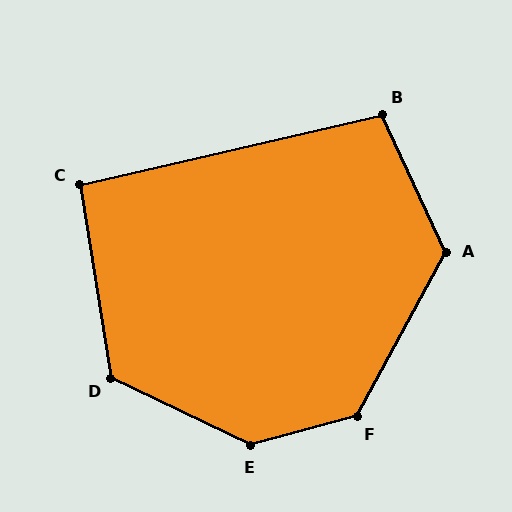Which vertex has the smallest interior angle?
C, at approximately 94 degrees.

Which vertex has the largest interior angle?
E, at approximately 139 degrees.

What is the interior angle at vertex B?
Approximately 102 degrees (obtuse).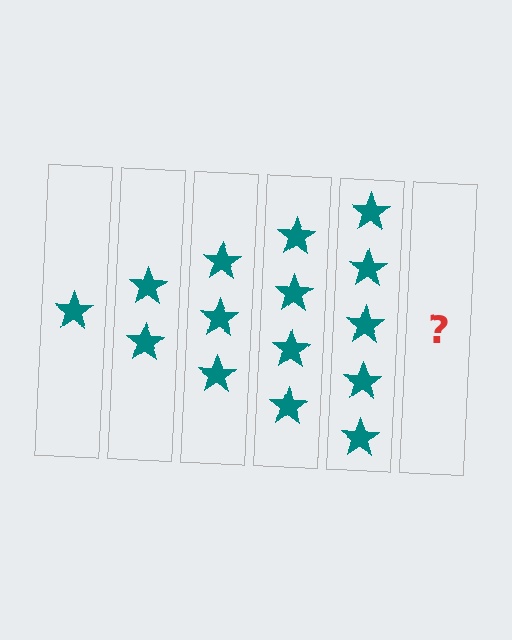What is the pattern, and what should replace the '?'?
The pattern is that each step adds one more star. The '?' should be 6 stars.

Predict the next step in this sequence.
The next step is 6 stars.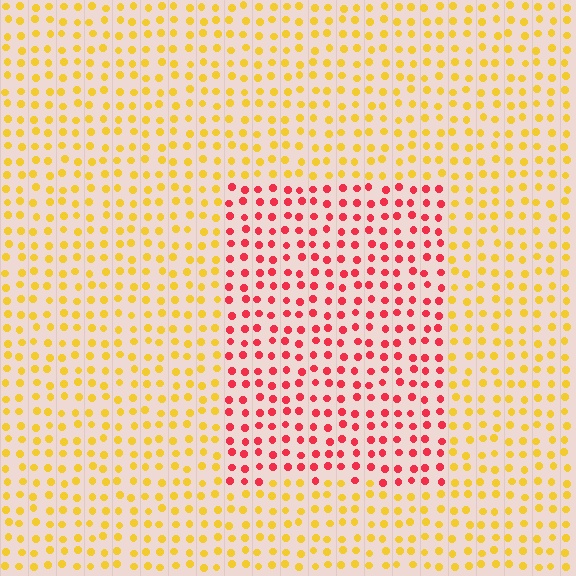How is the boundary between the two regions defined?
The boundary is defined purely by a slight shift in hue (about 56 degrees). Spacing, size, and orientation are identical on both sides.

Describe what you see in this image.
The image is filled with small yellow elements in a uniform arrangement. A rectangle-shaped region is visible where the elements are tinted to a slightly different hue, forming a subtle color boundary.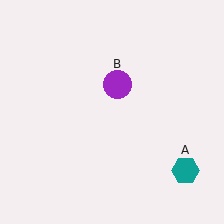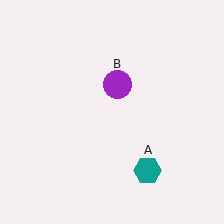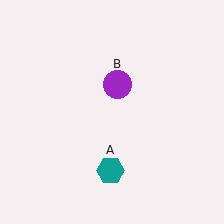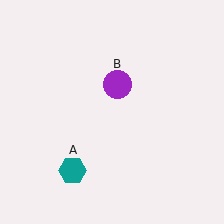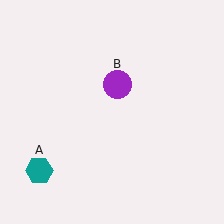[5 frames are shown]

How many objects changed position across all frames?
1 object changed position: teal hexagon (object A).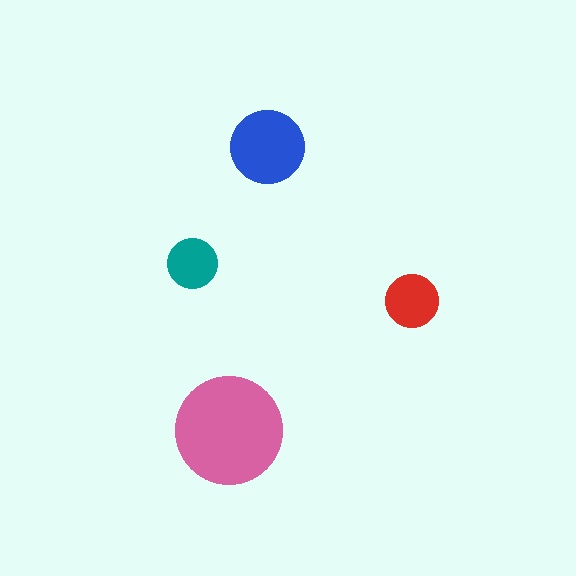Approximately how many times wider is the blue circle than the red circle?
About 1.5 times wider.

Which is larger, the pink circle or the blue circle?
The pink one.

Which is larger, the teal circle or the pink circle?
The pink one.